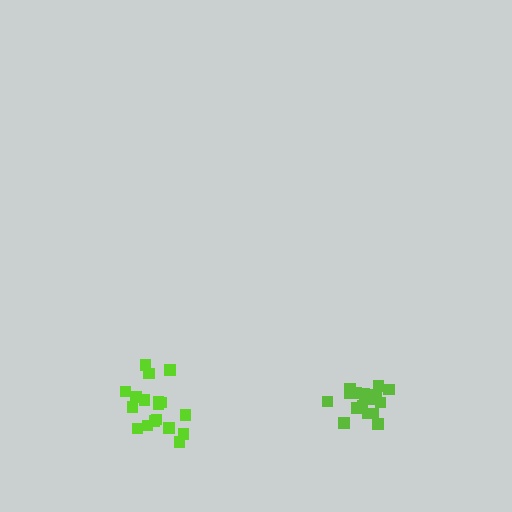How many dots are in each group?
Group 1: 18 dots, Group 2: 16 dots (34 total).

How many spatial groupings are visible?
There are 2 spatial groupings.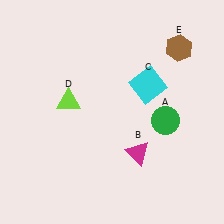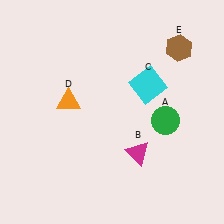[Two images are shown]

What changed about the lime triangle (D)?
In Image 1, D is lime. In Image 2, it changed to orange.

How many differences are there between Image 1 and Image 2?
There is 1 difference between the two images.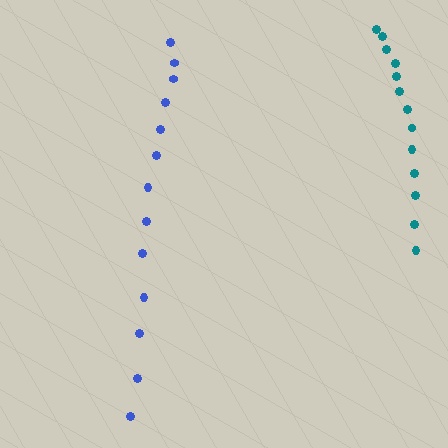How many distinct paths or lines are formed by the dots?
There are 2 distinct paths.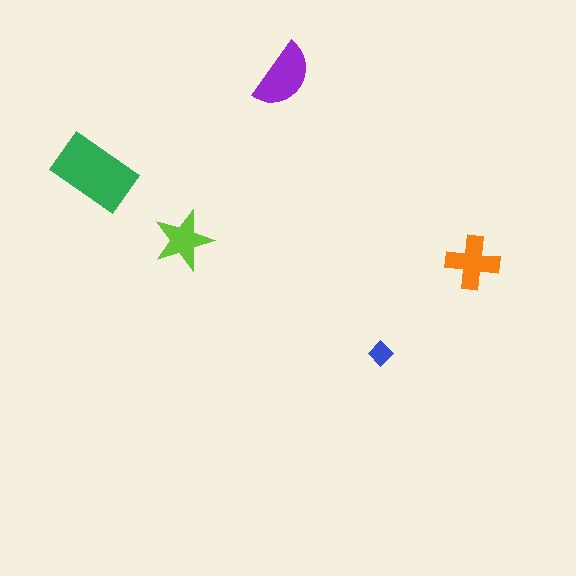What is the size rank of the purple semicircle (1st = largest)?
2nd.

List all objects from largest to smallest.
The green rectangle, the purple semicircle, the orange cross, the lime star, the blue diamond.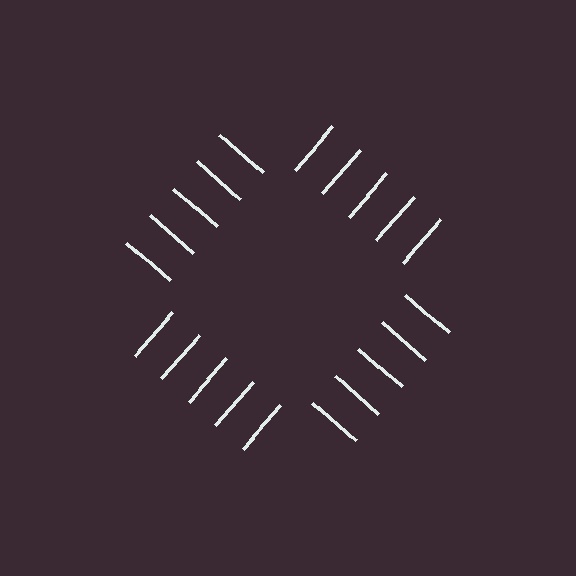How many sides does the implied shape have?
4 sides — the line-ends trace a square.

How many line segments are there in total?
20 — 5 along each of the 4 edges.